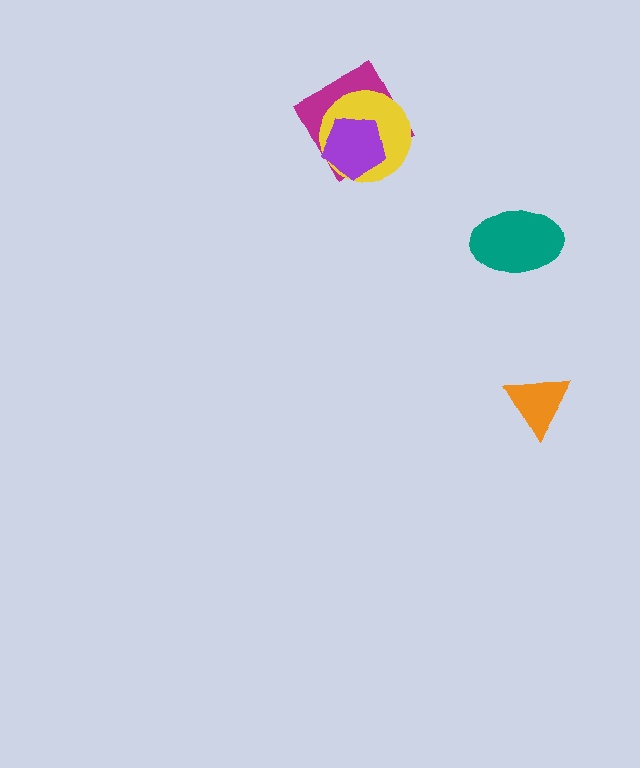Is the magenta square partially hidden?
Yes, it is partially covered by another shape.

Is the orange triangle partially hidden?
No, no other shape covers it.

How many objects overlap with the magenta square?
2 objects overlap with the magenta square.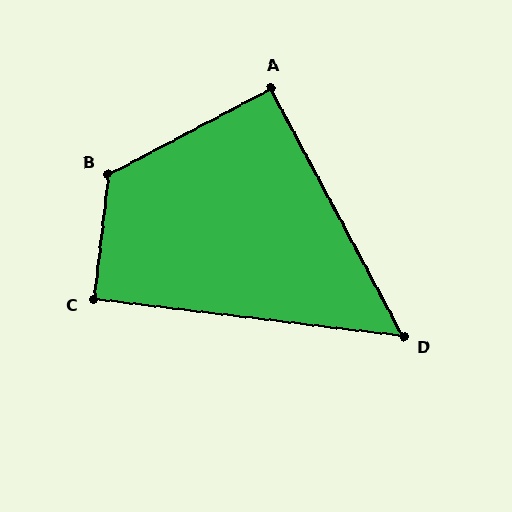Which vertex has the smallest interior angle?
D, at approximately 55 degrees.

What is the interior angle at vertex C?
Approximately 90 degrees (approximately right).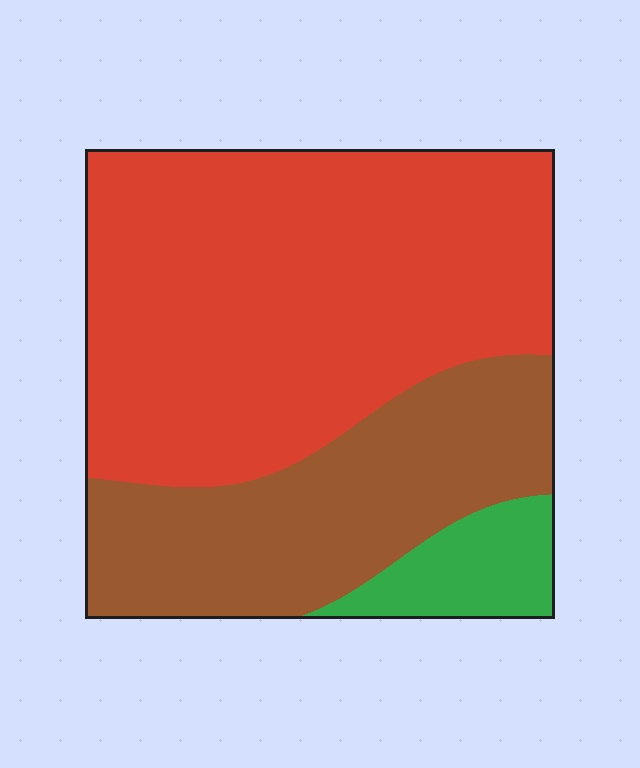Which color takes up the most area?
Red, at roughly 60%.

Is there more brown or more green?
Brown.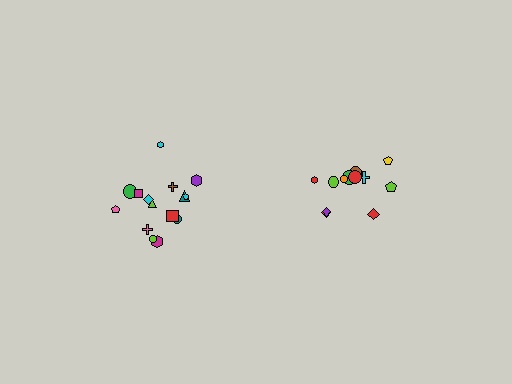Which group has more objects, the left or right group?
The left group.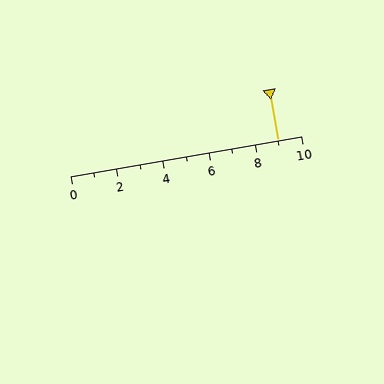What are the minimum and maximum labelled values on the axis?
The axis runs from 0 to 10.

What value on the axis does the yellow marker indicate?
The marker indicates approximately 9.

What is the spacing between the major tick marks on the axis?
The major ticks are spaced 2 apart.